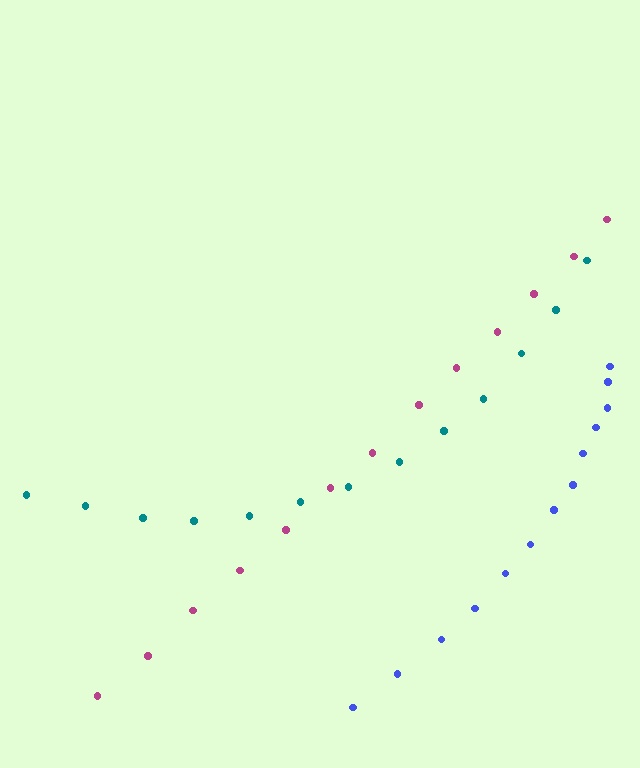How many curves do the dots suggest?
There are 3 distinct paths.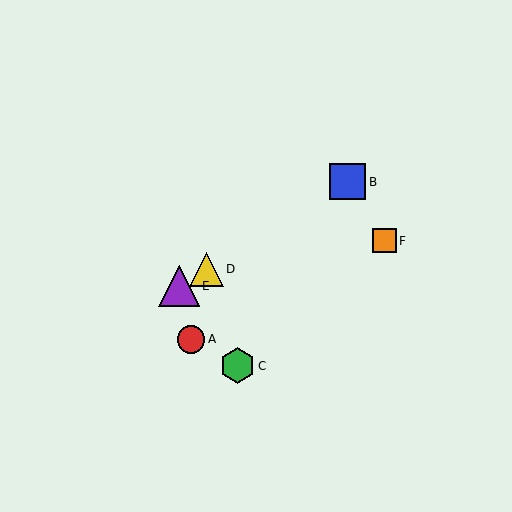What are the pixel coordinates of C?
Object C is at (238, 366).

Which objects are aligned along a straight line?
Objects B, D, E are aligned along a straight line.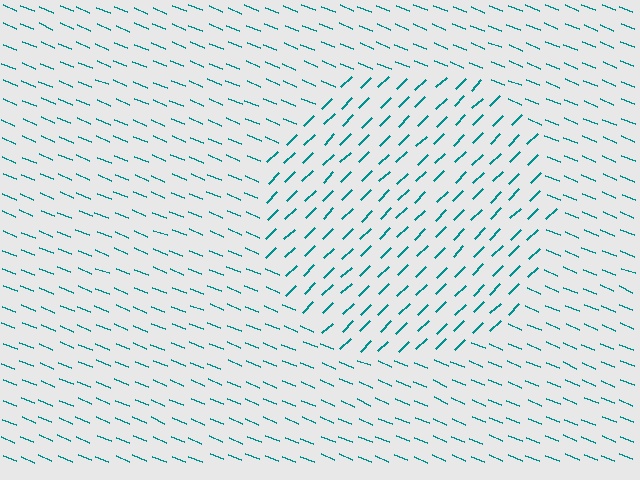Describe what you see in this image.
The image is filled with small teal line segments. A circle region in the image has lines oriented differently from the surrounding lines, creating a visible texture boundary.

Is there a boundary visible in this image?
Yes, there is a texture boundary formed by a change in line orientation.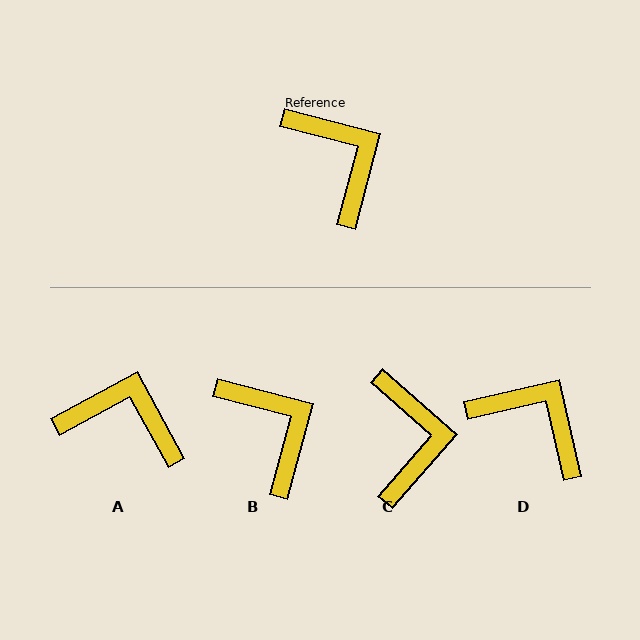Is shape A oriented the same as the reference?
No, it is off by about 43 degrees.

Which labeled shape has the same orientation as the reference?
B.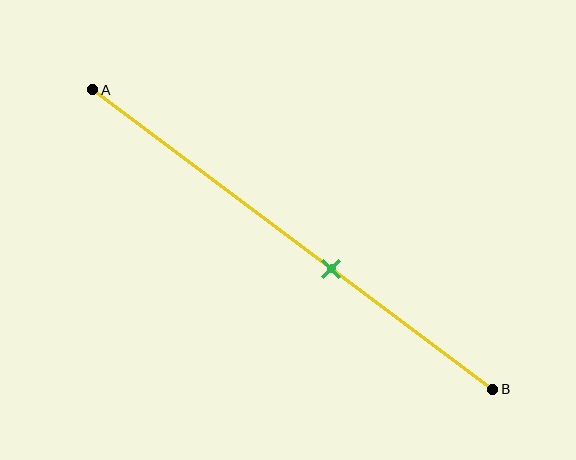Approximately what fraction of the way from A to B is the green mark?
The green mark is approximately 60% of the way from A to B.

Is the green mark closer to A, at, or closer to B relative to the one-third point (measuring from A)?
The green mark is closer to point B than the one-third point of segment AB.